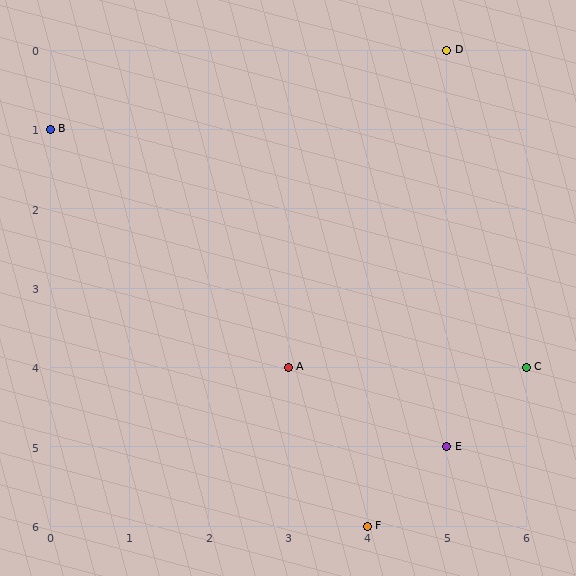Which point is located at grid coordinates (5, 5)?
Point E is at (5, 5).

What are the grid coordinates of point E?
Point E is at grid coordinates (5, 5).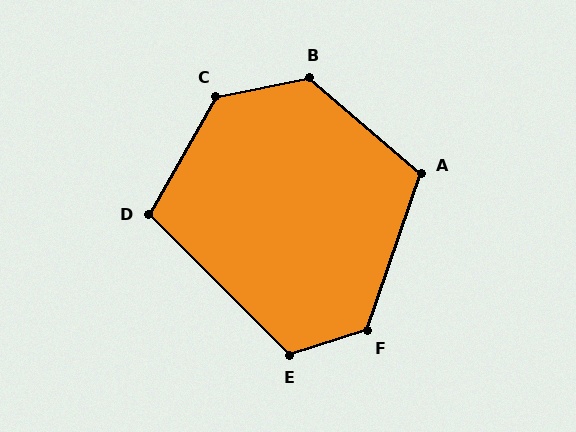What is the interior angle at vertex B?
Approximately 128 degrees (obtuse).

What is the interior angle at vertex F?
Approximately 126 degrees (obtuse).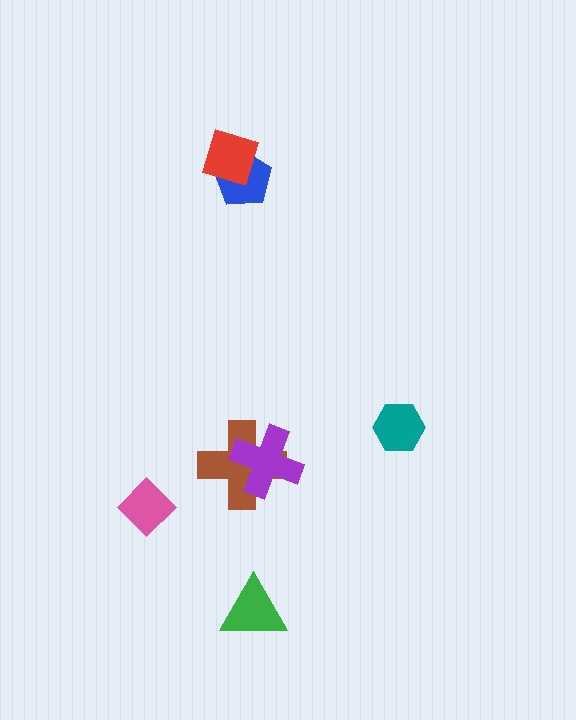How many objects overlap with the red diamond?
1 object overlaps with the red diamond.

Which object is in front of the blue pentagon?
The red diamond is in front of the blue pentagon.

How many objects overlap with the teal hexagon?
0 objects overlap with the teal hexagon.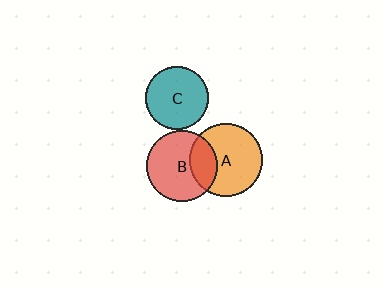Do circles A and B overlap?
Yes.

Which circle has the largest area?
Circle A (orange).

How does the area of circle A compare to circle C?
Approximately 1.3 times.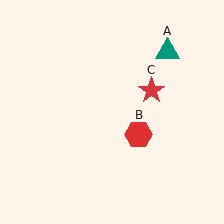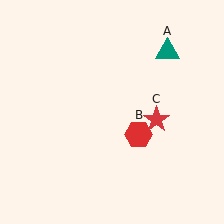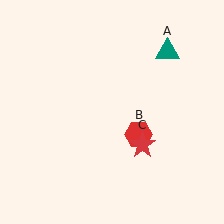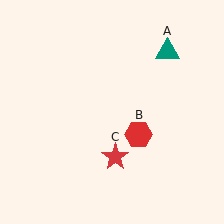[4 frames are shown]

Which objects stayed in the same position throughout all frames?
Teal triangle (object A) and red hexagon (object B) remained stationary.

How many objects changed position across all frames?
1 object changed position: red star (object C).